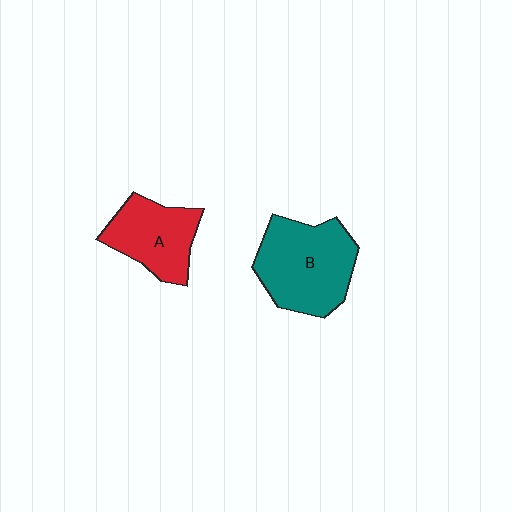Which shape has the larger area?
Shape B (teal).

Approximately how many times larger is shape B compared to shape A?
Approximately 1.4 times.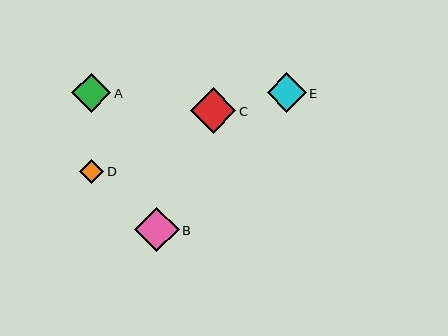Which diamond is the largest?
Diamond C is the largest with a size of approximately 45 pixels.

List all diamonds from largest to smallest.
From largest to smallest: C, B, E, A, D.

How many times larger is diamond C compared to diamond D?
Diamond C is approximately 1.9 times the size of diamond D.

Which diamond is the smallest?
Diamond D is the smallest with a size of approximately 24 pixels.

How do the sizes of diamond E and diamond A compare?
Diamond E and diamond A are approximately the same size.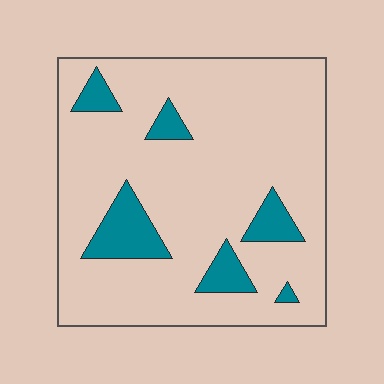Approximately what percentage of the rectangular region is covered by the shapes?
Approximately 15%.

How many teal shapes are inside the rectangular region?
6.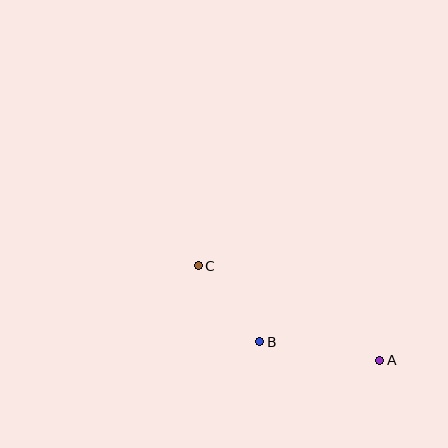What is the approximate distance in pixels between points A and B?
The distance between A and B is approximately 122 pixels.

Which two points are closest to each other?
Points B and C are closest to each other.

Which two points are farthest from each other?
Points A and C are farthest from each other.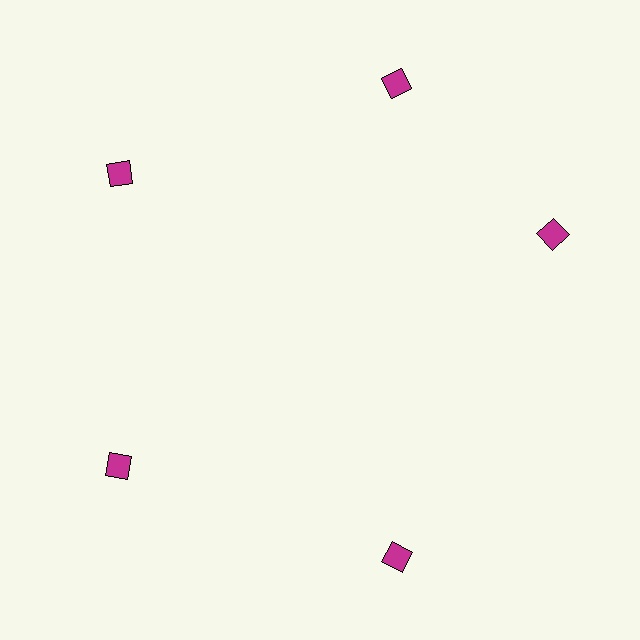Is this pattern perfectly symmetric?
No. The 5 magenta diamonds are arranged in a ring, but one element near the 3 o'clock position is rotated out of alignment along the ring, breaking the 5-fold rotational symmetry.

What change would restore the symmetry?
The symmetry would be restored by rotating it back into even spacing with its neighbors so that all 5 diamonds sit at equal angles and equal distance from the center.